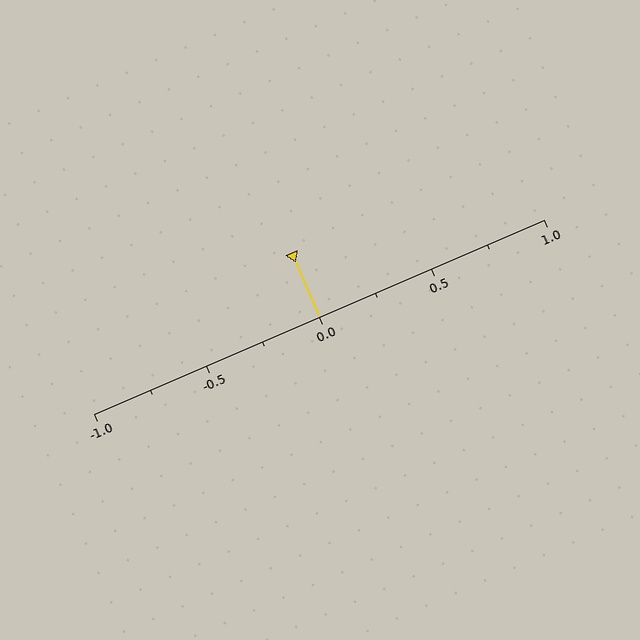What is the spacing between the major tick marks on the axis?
The major ticks are spaced 0.5 apart.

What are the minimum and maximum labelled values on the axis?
The axis runs from -1.0 to 1.0.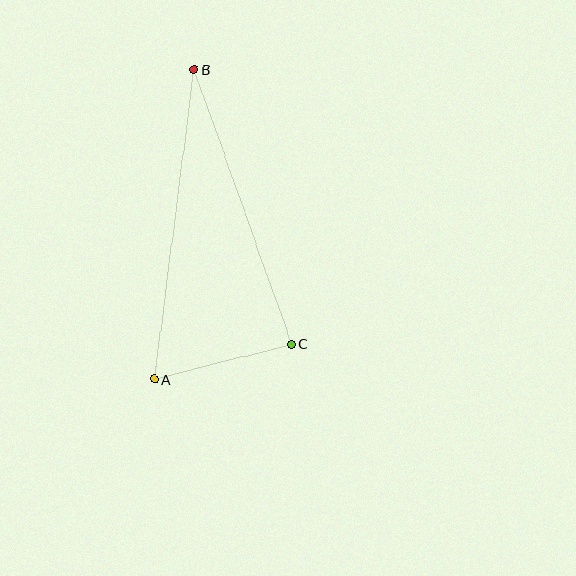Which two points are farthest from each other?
Points A and B are farthest from each other.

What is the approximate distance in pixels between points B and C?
The distance between B and C is approximately 291 pixels.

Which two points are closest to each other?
Points A and C are closest to each other.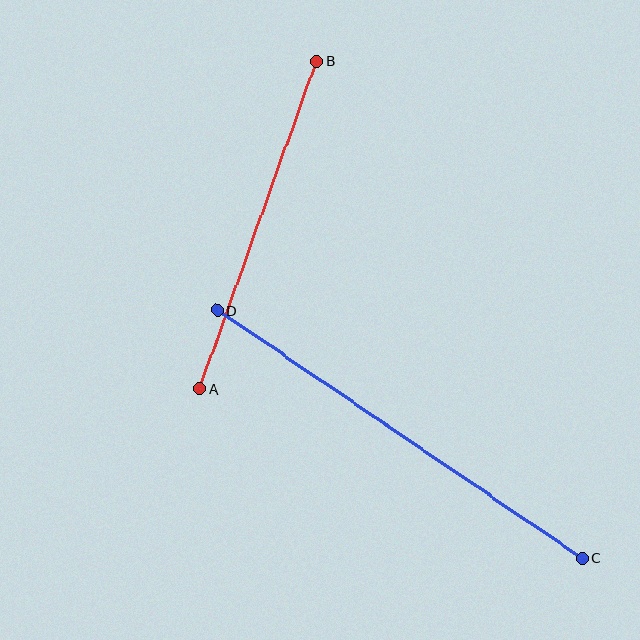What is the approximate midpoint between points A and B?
The midpoint is at approximately (258, 225) pixels.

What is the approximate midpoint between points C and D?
The midpoint is at approximately (400, 434) pixels.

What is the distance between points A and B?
The distance is approximately 348 pixels.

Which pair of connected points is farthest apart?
Points C and D are farthest apart.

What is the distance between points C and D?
The distance is approximately 440 pixels.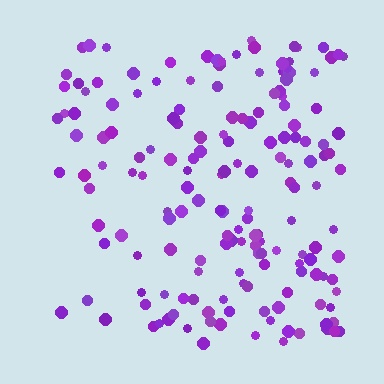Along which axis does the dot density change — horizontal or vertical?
Horizontal.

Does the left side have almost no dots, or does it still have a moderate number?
Still a moderate number, just noticeably fewer than the right.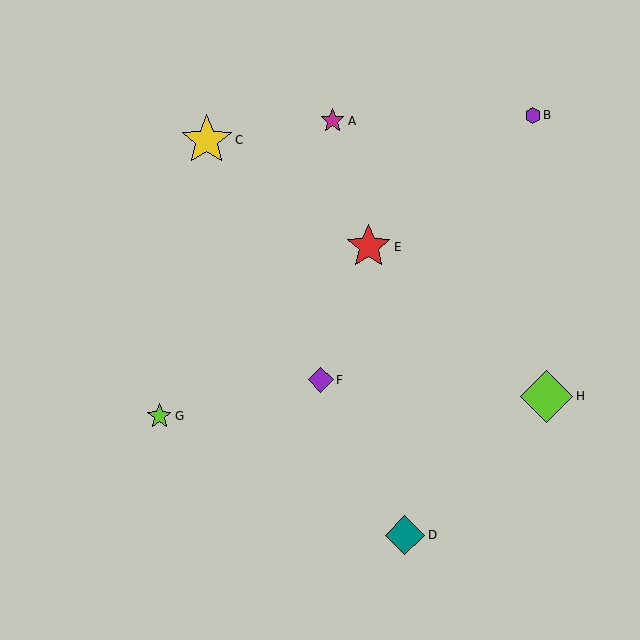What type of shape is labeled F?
Shape F is a purple diamond.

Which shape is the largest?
The lime diamond (labeled H) is the largest.